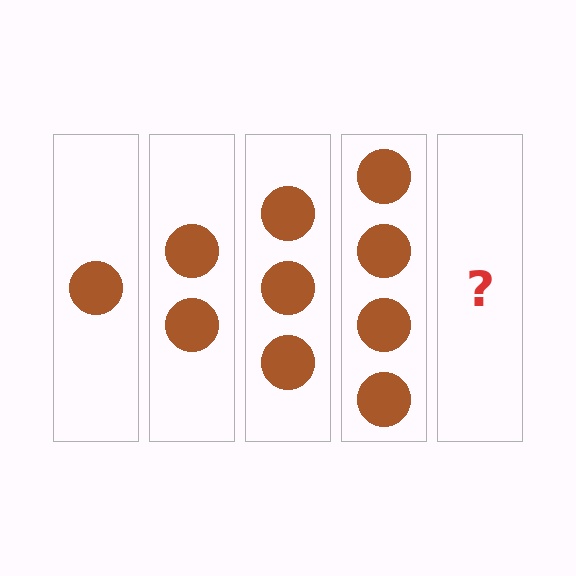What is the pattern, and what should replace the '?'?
The pattern is that each step adds one more circle. The '?' should be 5 circles.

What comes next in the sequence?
The next element should be 5 circles.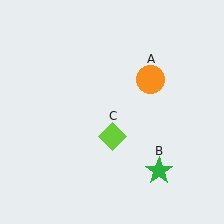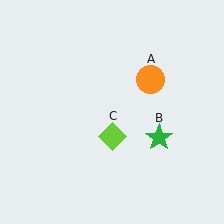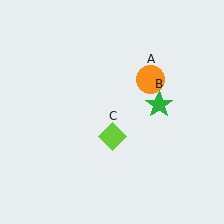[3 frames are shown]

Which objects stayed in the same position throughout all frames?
Orange circle (object A) and lime diamond (object C) remained stationary.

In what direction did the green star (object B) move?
The green star (object B) moved up.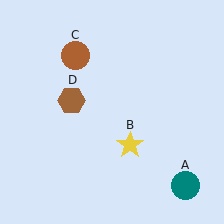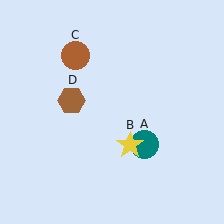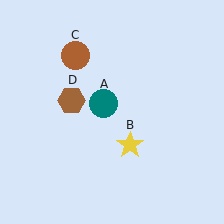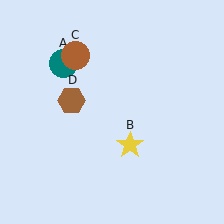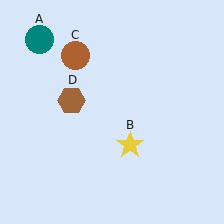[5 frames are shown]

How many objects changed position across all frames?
1 object changed position: teal circle (object A).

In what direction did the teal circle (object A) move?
The teal circle (object A) moved up and to the left.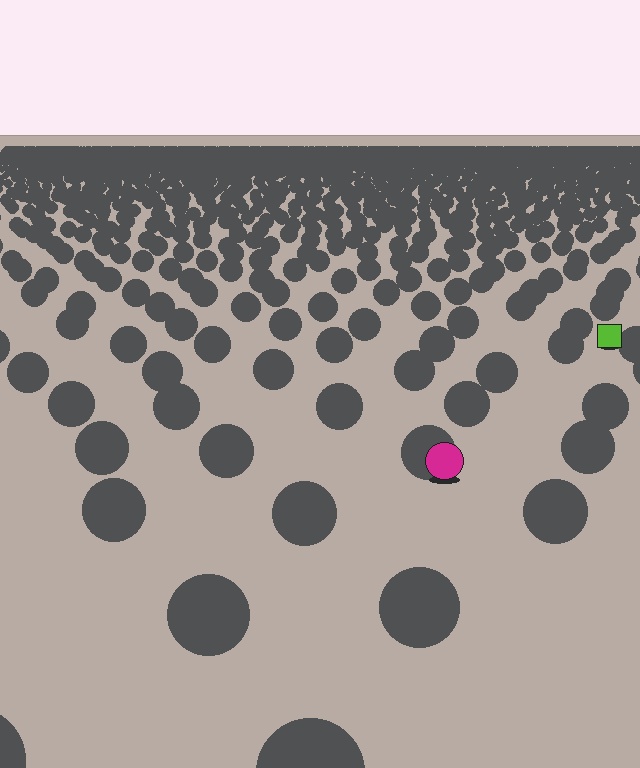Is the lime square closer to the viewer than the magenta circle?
No. The magenta circle is closer — you can tell from the texture gradient: the ground texture is coarser near it.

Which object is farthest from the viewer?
The lime square is farthest from the viewer. It appears smaller and the ground texture around it is denser.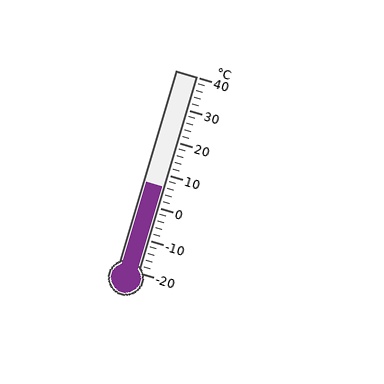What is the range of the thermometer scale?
The thermometer scale ranges from -20°C to 40°C.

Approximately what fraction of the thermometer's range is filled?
The thermometer is filled to approximately 45% of its range.